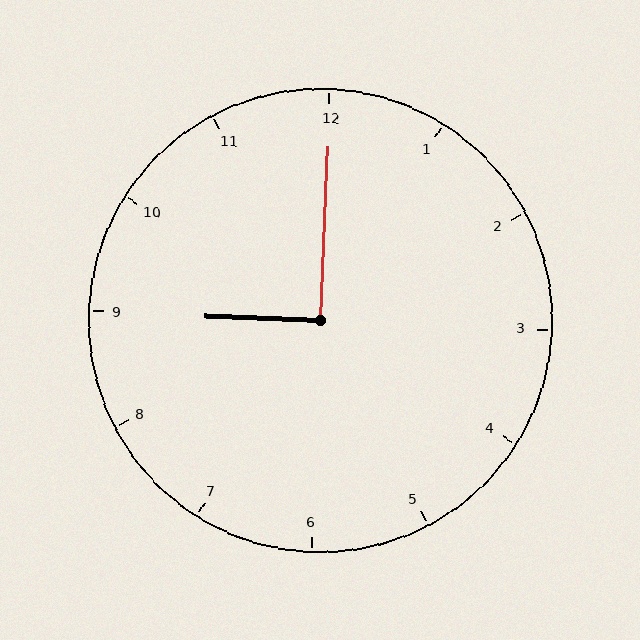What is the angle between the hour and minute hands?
Approximately 90 degrees.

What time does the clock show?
9:00.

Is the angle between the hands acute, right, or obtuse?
It is right.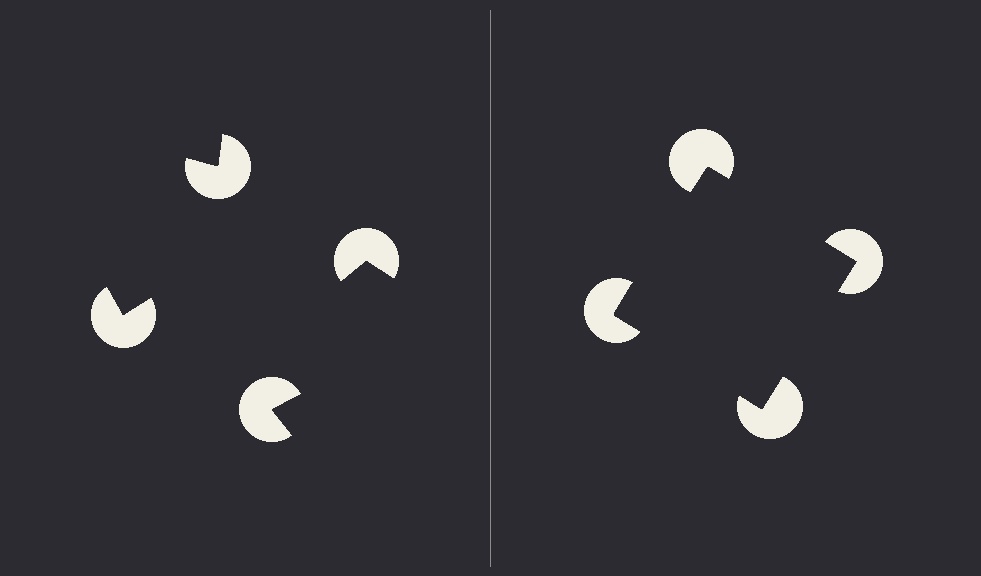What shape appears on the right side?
An illusory square.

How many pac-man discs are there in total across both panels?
8 — 4 on each side.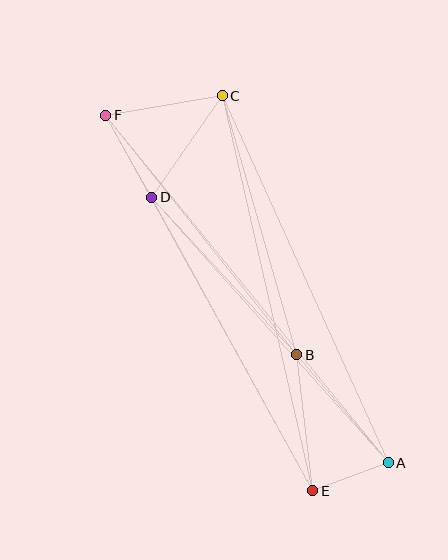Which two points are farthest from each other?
Points A and F are farthest from each other.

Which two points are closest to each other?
Points A and E are closest to each other.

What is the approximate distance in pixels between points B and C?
The distance between B and C is approximately 270 pixels.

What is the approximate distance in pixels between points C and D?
The distance between C and D is approximately 124 pixels.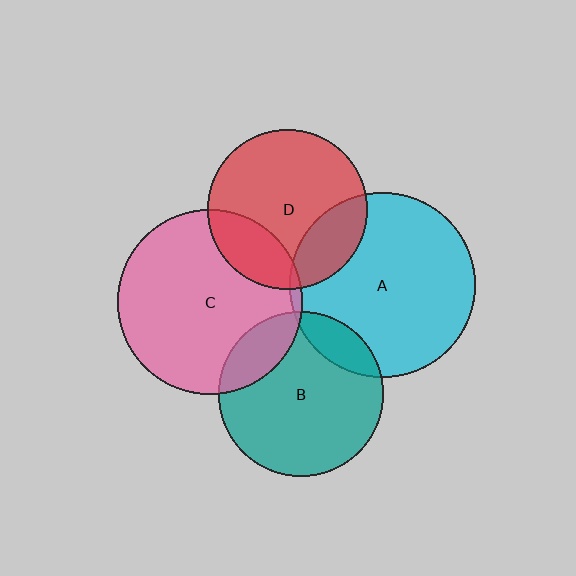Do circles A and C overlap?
Yes.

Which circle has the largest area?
Circle A (cyan).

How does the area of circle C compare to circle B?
Approximately 1.3 times.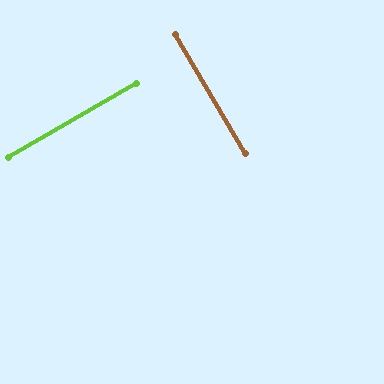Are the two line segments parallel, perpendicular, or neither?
Perpendicular — they meet at approximately 90°.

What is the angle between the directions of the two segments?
Approximately 90 degrees.